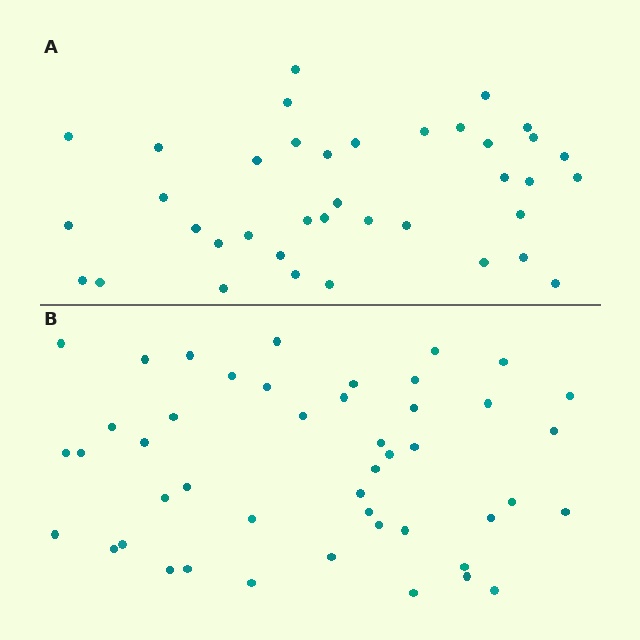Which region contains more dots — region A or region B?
Region B (the bottom region) has more dots.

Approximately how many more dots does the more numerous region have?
Region B has roughly 8 or so more dots than region A.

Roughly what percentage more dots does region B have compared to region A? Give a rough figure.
About 20% more.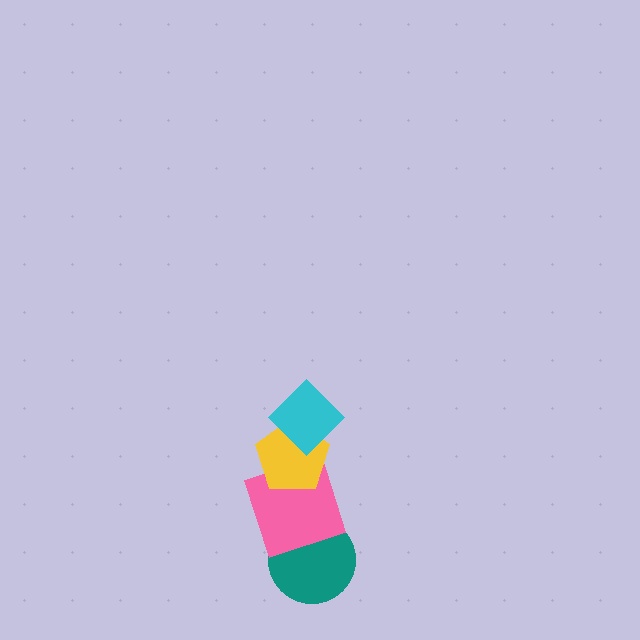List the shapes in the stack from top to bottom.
From top to bottom: the cyan diamond, the yellow pentagon, the pink square, the teal circle.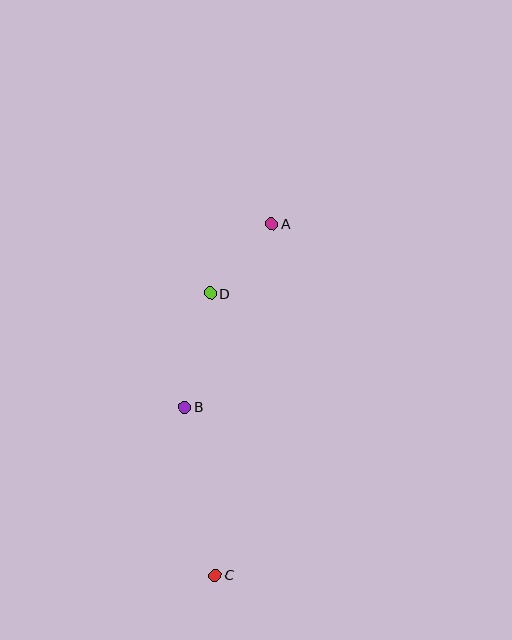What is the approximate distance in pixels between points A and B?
The distance between A and B is approximately 203 pixels.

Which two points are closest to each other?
Points A and D are closest to each other.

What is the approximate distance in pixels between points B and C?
The distance between B and C is approximately 171 pixels.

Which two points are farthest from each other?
Points A and C are farthest from each other.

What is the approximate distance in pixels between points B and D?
The distance between B and D is approximately 116 pixels.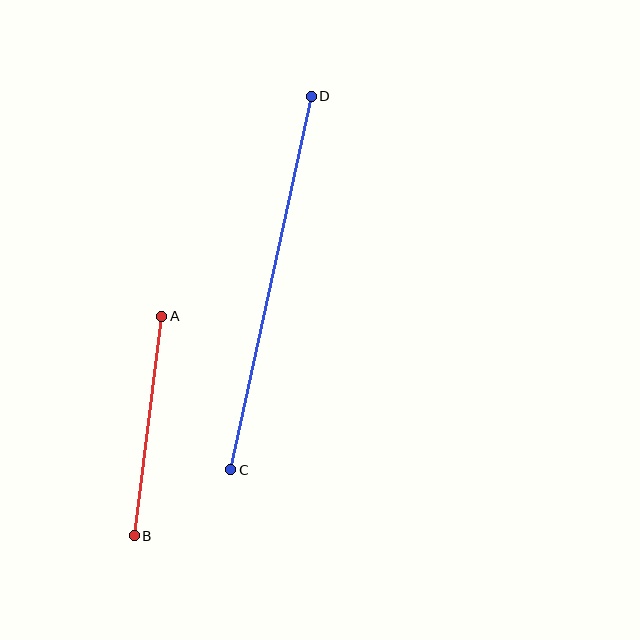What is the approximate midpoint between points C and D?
The midpoint is at approximately (271, 283) pixels.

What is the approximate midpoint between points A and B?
The midpoint is at approximately (148, 426) pixels.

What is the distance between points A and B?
The distance is approximately 221 pixels.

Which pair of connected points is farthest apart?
Points C and D are farthest apart.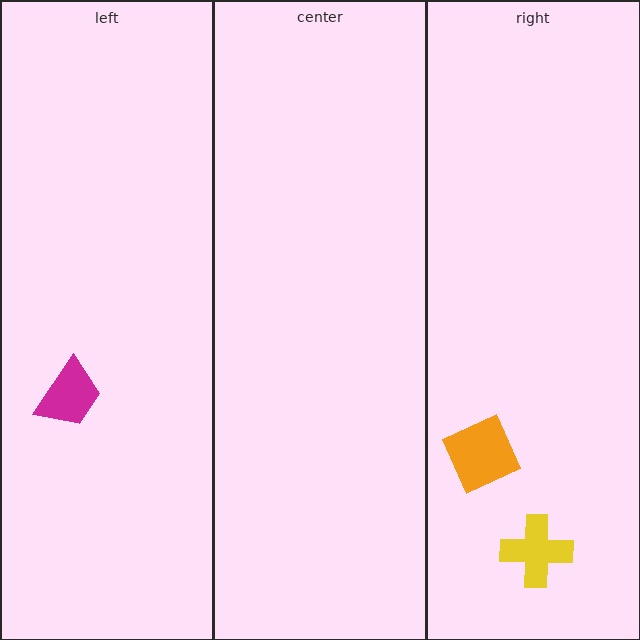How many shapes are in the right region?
2.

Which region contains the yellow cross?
The right region.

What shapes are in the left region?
The magenta trapezoid.